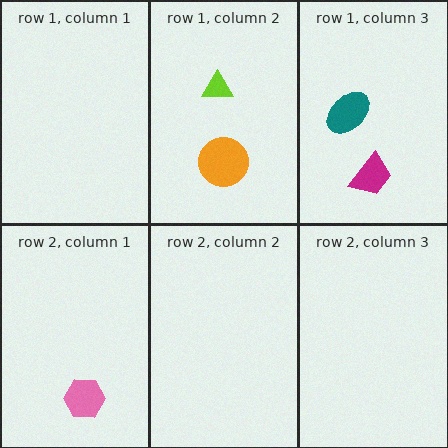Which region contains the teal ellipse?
The row 1, column 3 region.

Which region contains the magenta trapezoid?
The row 1, column 3 region.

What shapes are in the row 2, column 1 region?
The pink hexagon.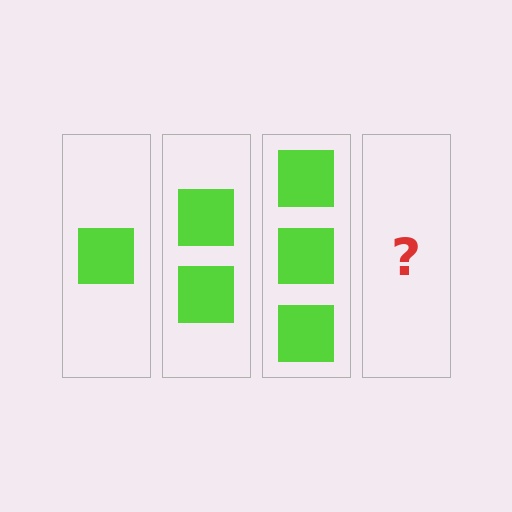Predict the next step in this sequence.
The next step is 4 squares.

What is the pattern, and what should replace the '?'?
The pattern is that each step adds one more square. The '?' should be 4 squares.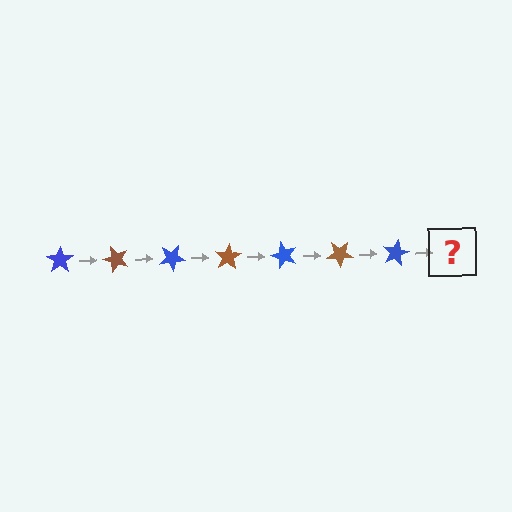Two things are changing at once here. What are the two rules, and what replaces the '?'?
The two rules are that it rotates 50 degrees each step and the color cycles through blue and brown. The '?' should be a brown star, rotated 350 degrees from the start.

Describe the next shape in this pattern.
It should be a brown star, rotated 350 degrees from the start.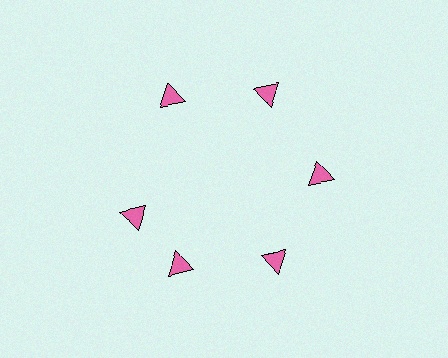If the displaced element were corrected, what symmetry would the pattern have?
It would have 6-fold rotational symmetry — the pattern would map onto itself every 60 degrees.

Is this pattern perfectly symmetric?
No. The 6 pink triangles are arranged in a ring, but one element near the 9 o'clock position is rotated out of alignment along the ring, breaking the 6-fold rotational symmetry.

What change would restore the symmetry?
The symmetry would be restored by rotating it back into even spacing with its neighbors so that all 6 triangles sit at equal angles and equal distance from the center.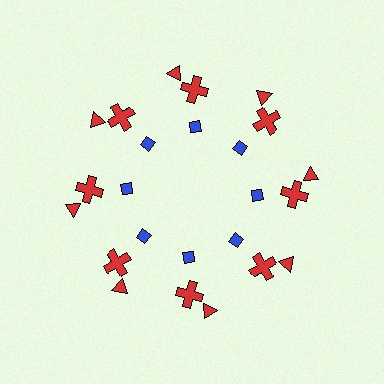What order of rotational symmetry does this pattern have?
This pattern has 8-fold rotational symmetry.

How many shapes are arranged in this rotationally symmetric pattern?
There are 24 shapes, arranged in 8 groups of 3.